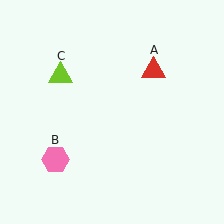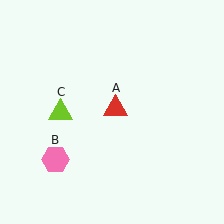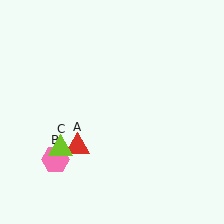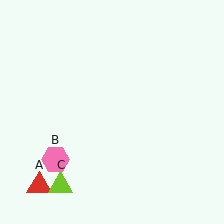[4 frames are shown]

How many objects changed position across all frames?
2 objects changed position: red triangle (object A), lime triangle (object C).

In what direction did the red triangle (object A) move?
The red triangle (object A) moved down and to the left.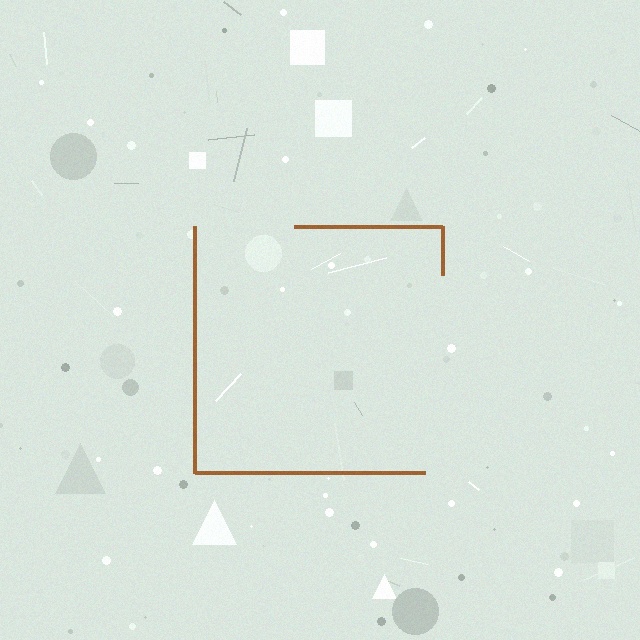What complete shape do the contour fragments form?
The contour fragments form a square.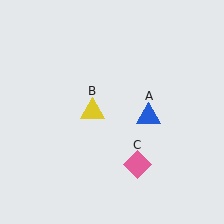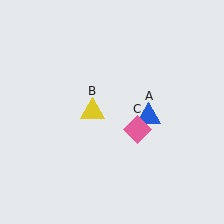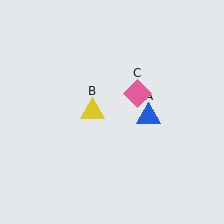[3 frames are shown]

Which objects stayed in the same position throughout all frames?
Blue triangle (object A) and yellow triangle (object B) remained stationary.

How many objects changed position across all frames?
1 object changed position: pink diamond (object C).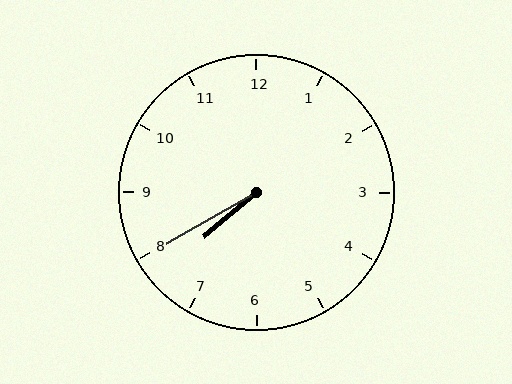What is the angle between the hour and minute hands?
Approximately 10 degrees.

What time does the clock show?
7:40.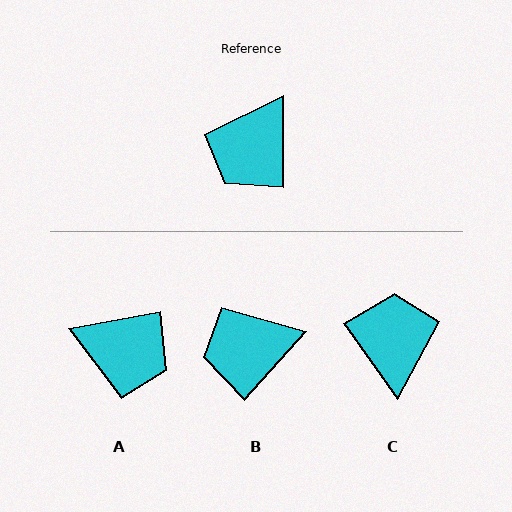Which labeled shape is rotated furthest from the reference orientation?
C, about 145 degrees away.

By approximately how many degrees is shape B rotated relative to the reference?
Approximately 42 degrees clockwise.